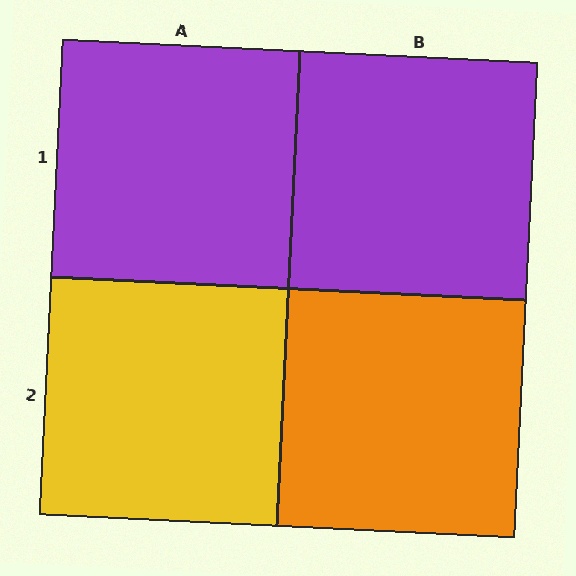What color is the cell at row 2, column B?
Orange.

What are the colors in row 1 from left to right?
Purple, purple.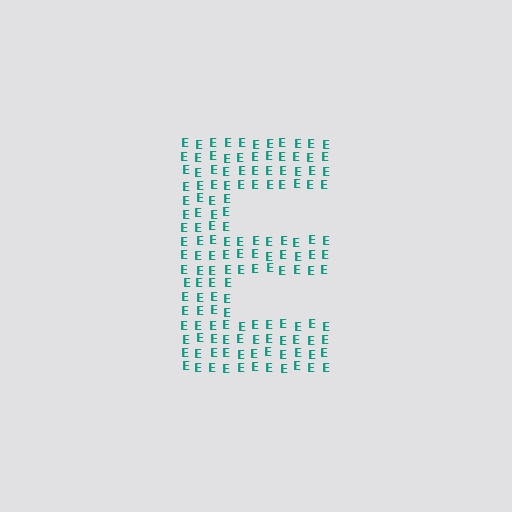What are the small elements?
The small elements are letter E's.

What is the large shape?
The large shape is the letter E.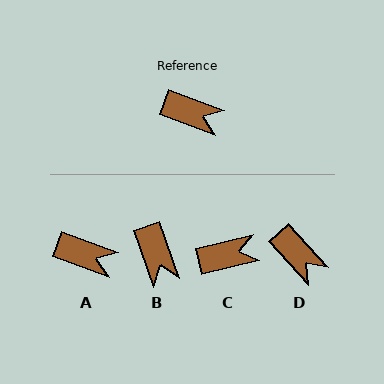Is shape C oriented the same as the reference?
No, it is off by about 33 degrees.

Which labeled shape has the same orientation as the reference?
A.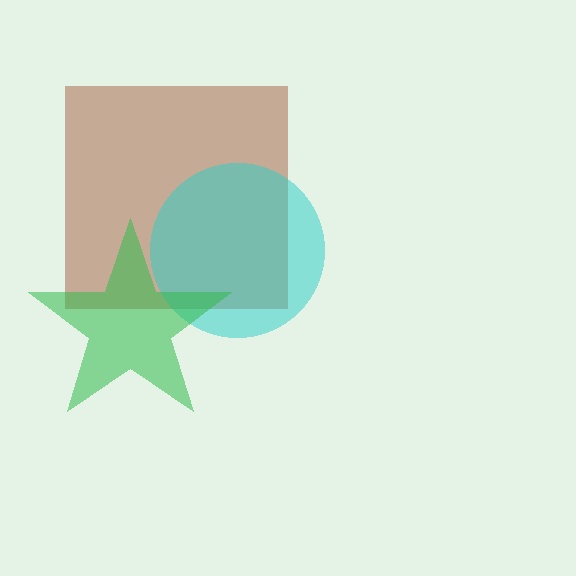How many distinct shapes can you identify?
There are 3 distinct shapes: a brown square, a cyan circle, a green star.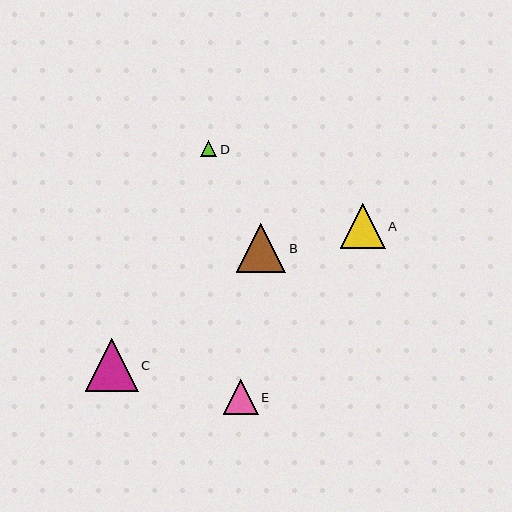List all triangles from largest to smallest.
From largest to smallest: C, B, A, E, D.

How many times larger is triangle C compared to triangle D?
Triangle C is approximately 3.4 times the size of triangle D.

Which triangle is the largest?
Triangle C is the largest with a size of approximately 53 pixels.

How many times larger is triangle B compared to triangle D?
Triangle B is approximately 3.1 times the size of triangle D.